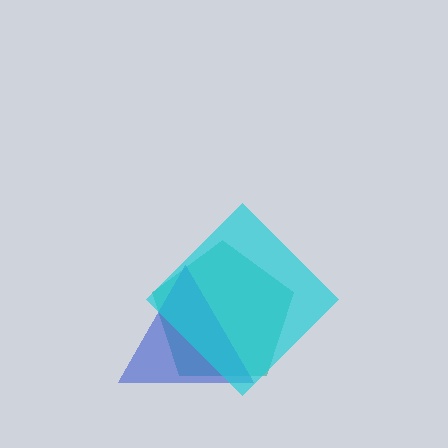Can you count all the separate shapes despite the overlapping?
Yes, there are 3 separate shapes.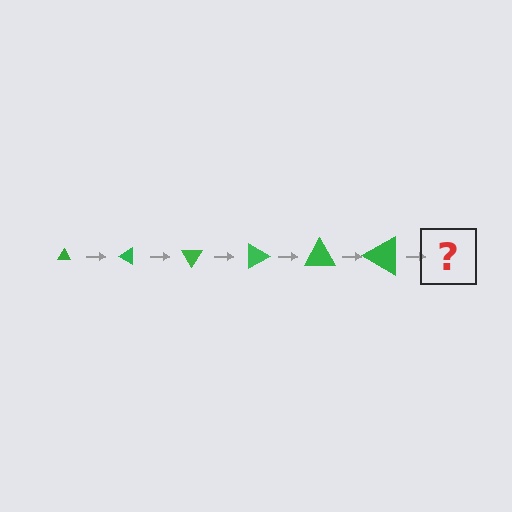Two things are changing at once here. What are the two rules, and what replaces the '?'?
The two rules are that the triangle grows larger each step and it rotates 30 degrees each step. The '?' should be a triangle, larger than the previous one and rotated 180 degrees from the start.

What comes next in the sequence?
The next element should be a triangle, larger than the previous one and rotated 180 degrees from the start.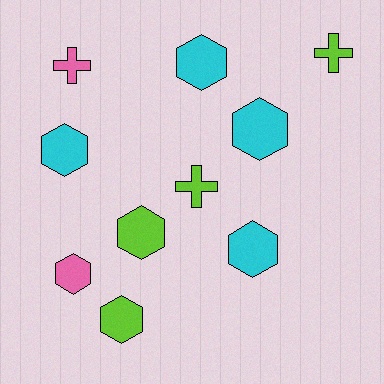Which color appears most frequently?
Cyan, with 4 objects.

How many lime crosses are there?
There are 2 lime crosses.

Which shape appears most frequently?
Hexagon, with 7 objects.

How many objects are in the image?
There are 10 objects.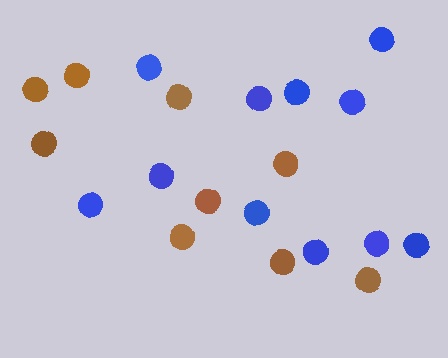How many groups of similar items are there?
There are 2 groups: one group of brown circles (9) and one group of blue circles (11).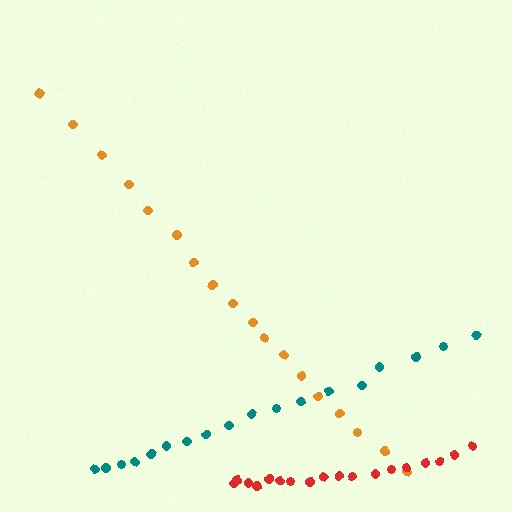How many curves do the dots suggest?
There are 3 distinct paths.